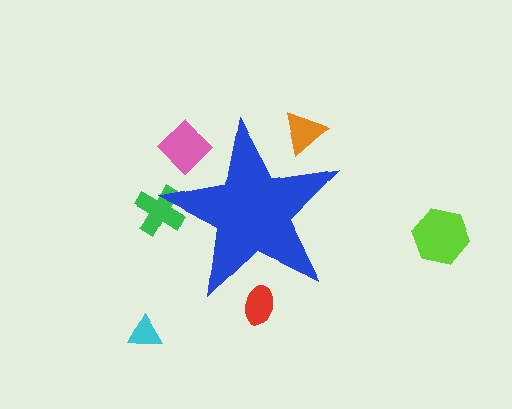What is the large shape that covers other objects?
A blue star.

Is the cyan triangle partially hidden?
No, the cyan triangle is fully visible.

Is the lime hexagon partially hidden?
No, the lime hexagon is fully visible.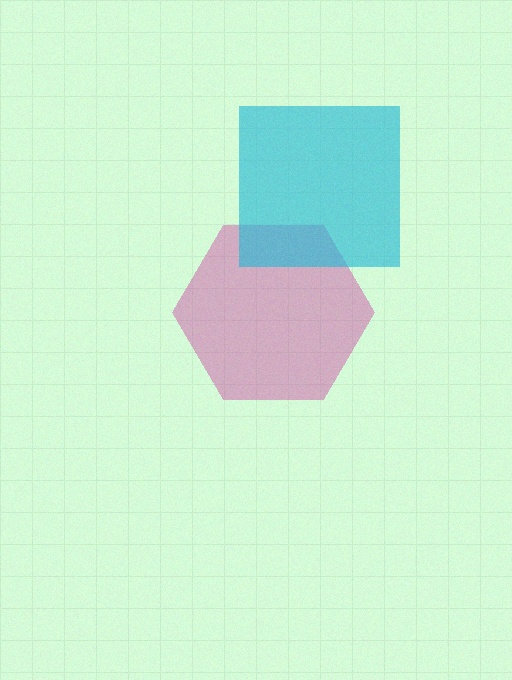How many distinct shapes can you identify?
There are 2 distinct shapes: a magenta hexagon, a cyan square.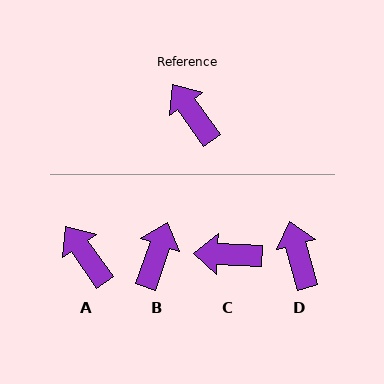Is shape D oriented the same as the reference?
No, it is off by about 20 degrees.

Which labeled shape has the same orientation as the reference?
A.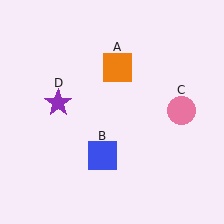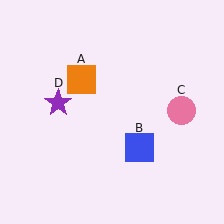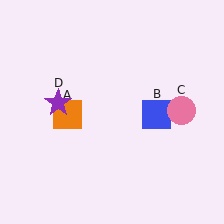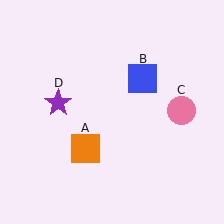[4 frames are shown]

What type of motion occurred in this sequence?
The orange square (object A), blue square (object B) rotated counterclockwise around the center of the scene.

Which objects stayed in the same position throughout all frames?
Pink circle (object C) and purple star (object D) remained stationary.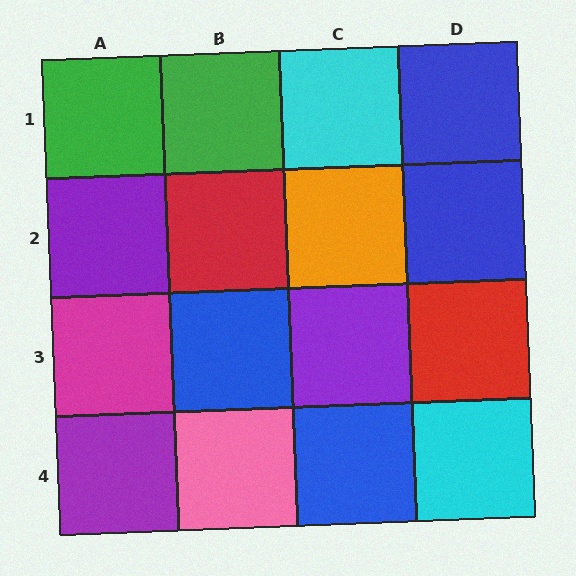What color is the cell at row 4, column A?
Purple.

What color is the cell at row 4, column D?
Cyan.